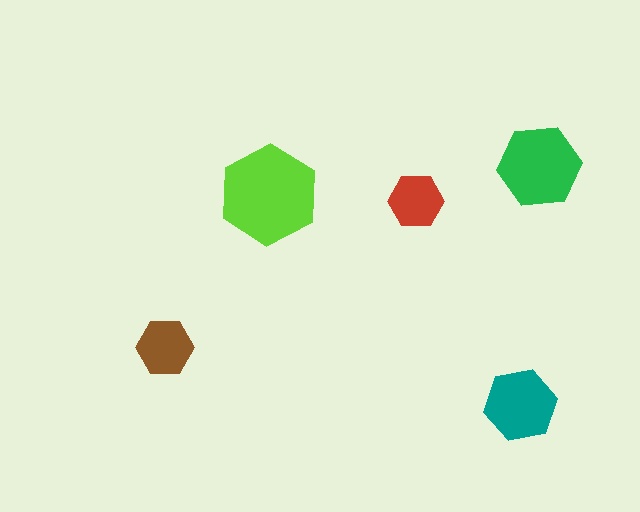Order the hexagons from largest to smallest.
the lime one, the green one, the teal one, the brown one, the red one.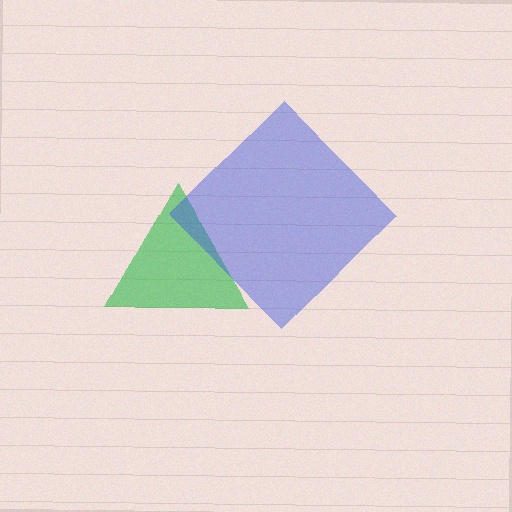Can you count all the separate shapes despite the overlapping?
Yes, there are 2 separate shapes.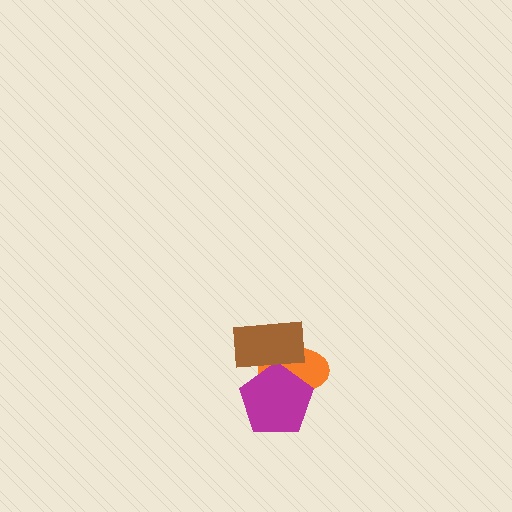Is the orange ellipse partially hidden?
Yes, it is partially covered by another shape.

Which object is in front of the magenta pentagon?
The brown rectangle is in front of the magenta pentagon.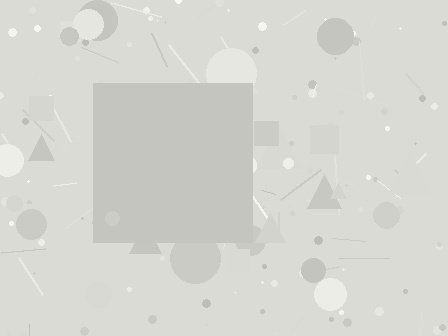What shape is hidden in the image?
A square is hidden in the image.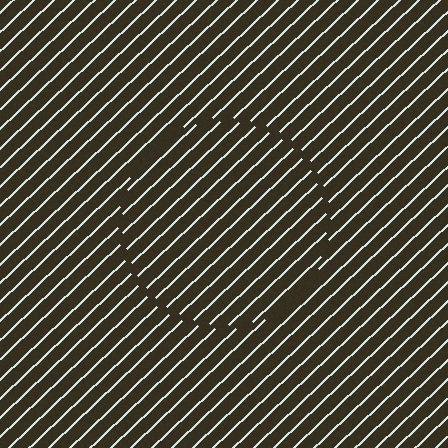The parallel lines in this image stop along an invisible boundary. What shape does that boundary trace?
An illusory circle. The interior of the shape contains the same grating, shifted by half a period — the contour is defined by the phase discontinuity where line-ends from the inner and outer gratings abut.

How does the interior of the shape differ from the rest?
The interior of the shape contains the same grating, shifted by half a period — the contour is defined by the phase discontinuity where line-ends from the inner and outer gratings abut.